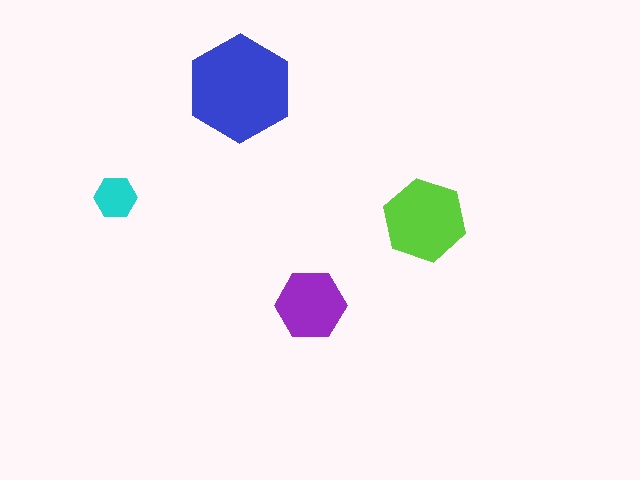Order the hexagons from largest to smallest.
the blue one, the lime one, the purple one, the cyan one.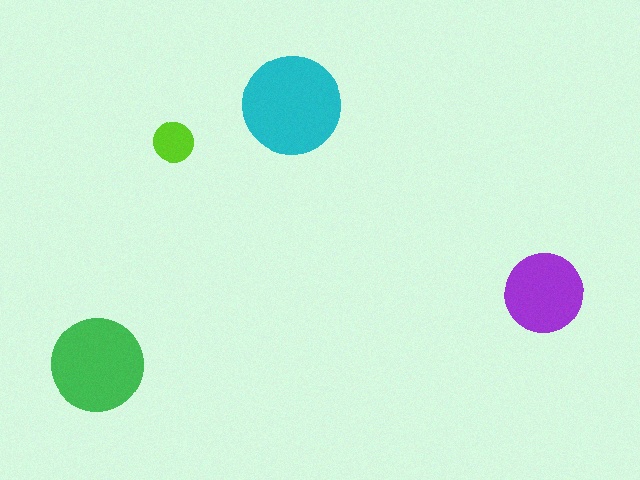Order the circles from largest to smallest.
the cyan one, the green one, the purple one, the lime one.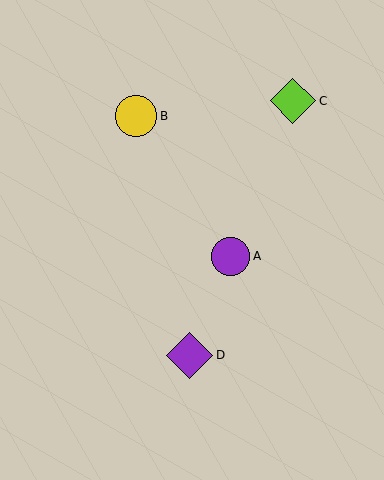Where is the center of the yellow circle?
The center of the yellow circle is at (136, 116).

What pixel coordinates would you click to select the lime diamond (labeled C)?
Click at (293, 101) to select the lime diamond C.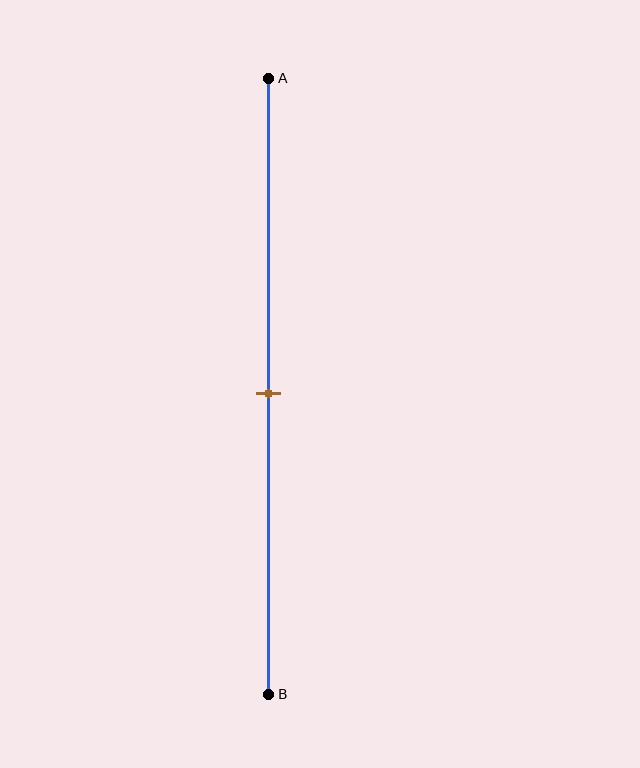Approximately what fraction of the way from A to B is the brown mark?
The brown mark is approximately 50% of the way from A to B.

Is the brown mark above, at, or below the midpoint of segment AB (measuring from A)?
The brown mark is approximately at the midpoint of segment AB.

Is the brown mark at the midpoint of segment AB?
Yes, the mark is approximately at the midpoint.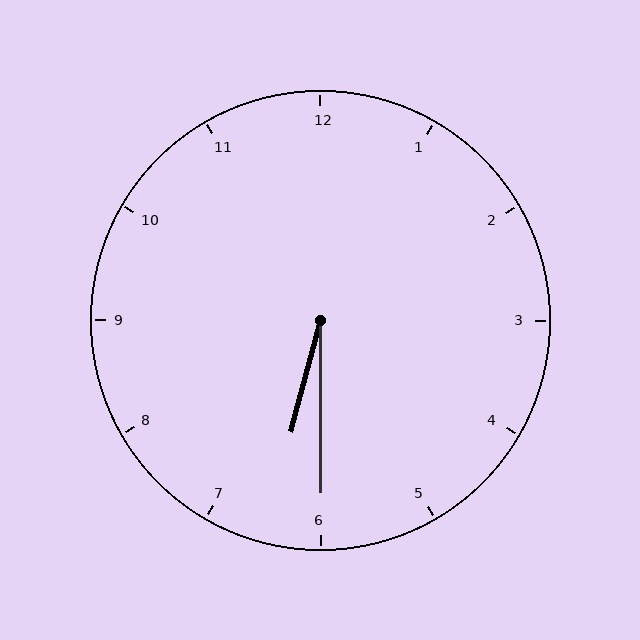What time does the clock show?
6:30.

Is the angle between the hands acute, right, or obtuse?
It is acute.